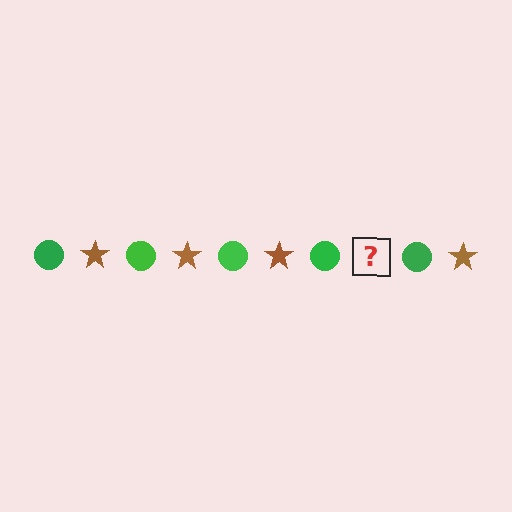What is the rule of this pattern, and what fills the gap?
The rule is that the pattern alternates between green circle and brown star. The gap should be filled with a brown star.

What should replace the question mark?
The question mark should be replaced with a brown star.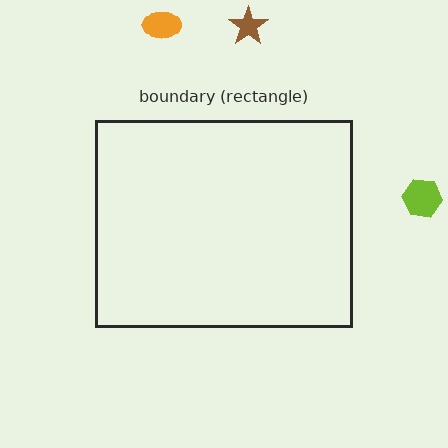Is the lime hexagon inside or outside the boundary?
Outside.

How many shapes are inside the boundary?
0 inside, 3 outside.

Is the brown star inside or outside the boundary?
Outside.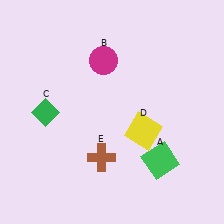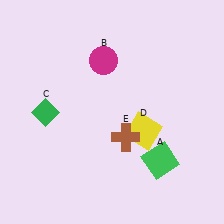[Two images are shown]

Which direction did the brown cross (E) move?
The brown cross (E) moved right.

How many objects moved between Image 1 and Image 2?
1 object moved between the two images.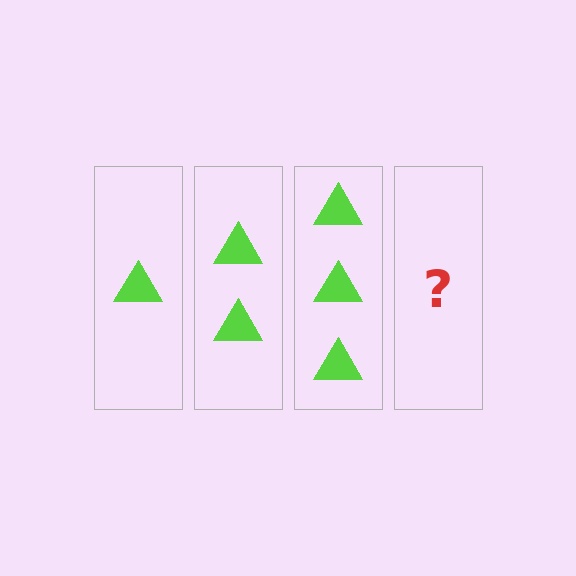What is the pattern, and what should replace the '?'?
The pattern is that each step adds one more triangle. The '?' should be 4 triangles.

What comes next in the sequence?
The next element should be 4 triangles.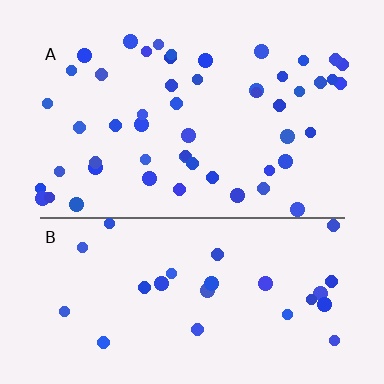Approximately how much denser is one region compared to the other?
Approximately 1.9× — region A over region B.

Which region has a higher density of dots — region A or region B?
A (the top).